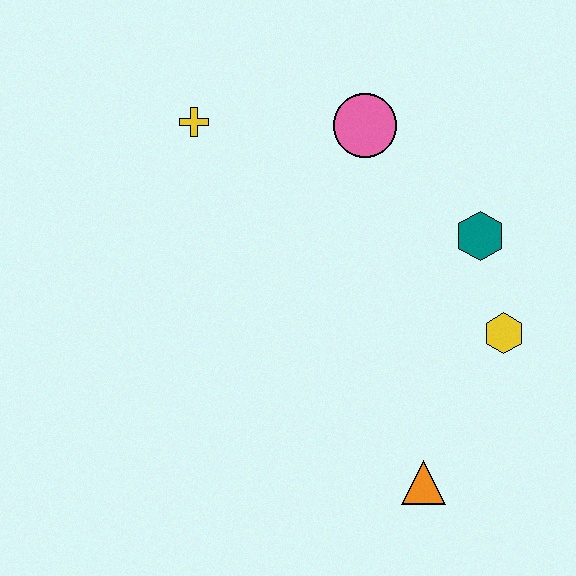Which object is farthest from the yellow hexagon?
The yellow cross is farthest from the yellow hexagon.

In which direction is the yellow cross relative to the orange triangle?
The yellow cross is above the orange triangle.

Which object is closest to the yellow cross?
The pink circle is closest to the yellow cross.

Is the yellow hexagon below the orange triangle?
No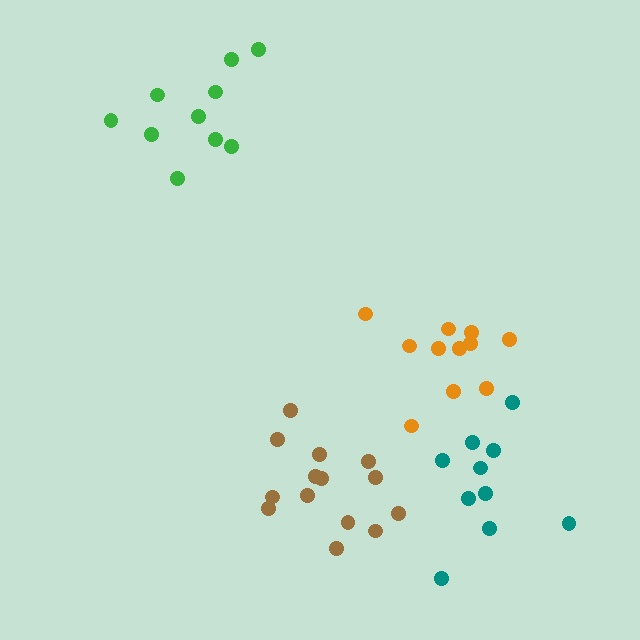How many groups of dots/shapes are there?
There are 4 groups.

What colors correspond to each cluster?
The clusters are colored: orange, teal, brown, green.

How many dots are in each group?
Group 1: 11 dots, Group 2: 10 dots, Group 3: 14 dots, Group 4: 10 dots (45 total).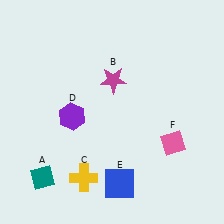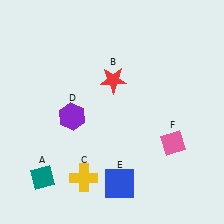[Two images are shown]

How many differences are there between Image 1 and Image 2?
There is 1 difference between the two images.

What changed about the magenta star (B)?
In Image 1, B is magenta. In Image 2, it changed to red.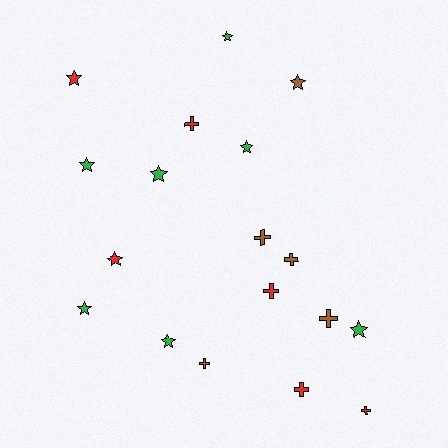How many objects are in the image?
There are 18 objects.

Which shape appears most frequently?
Star, with 10 objects.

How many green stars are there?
There are 7 green stars.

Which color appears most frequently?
Green, with 7 objects.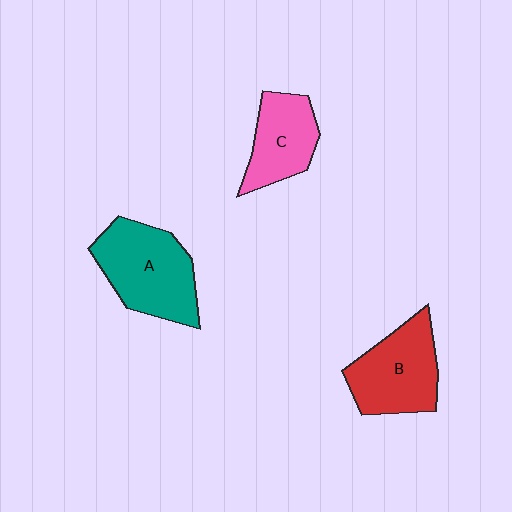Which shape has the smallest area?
Shape C (pink).